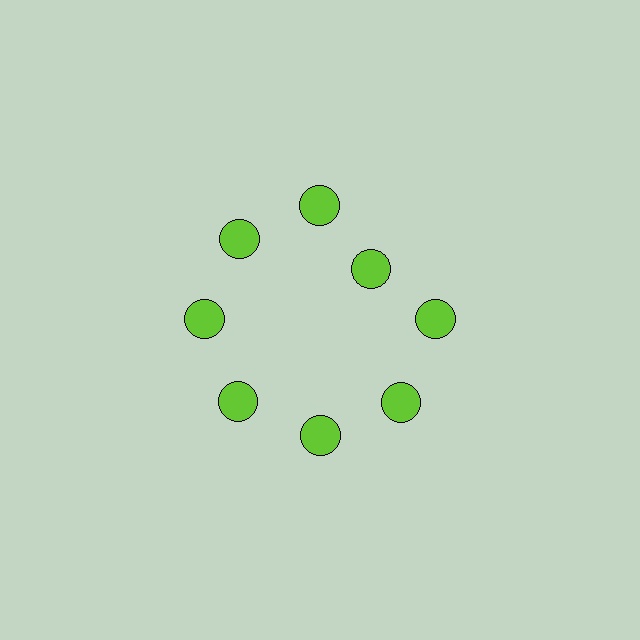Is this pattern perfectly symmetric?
No. The 8 lime circles are arranged in a ring, but one element near the 2 o'clock position is pulled inward toward the center, breaking the 8-fold rotational symmetry.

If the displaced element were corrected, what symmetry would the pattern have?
It would have 8-fold rotational symmetry — the pattern would map onto itself every 45 degrees.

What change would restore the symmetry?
The symmetry would be restored by moving it outward, back onto the ring so that all 8 circles sit at equal angles and equal distance from the center.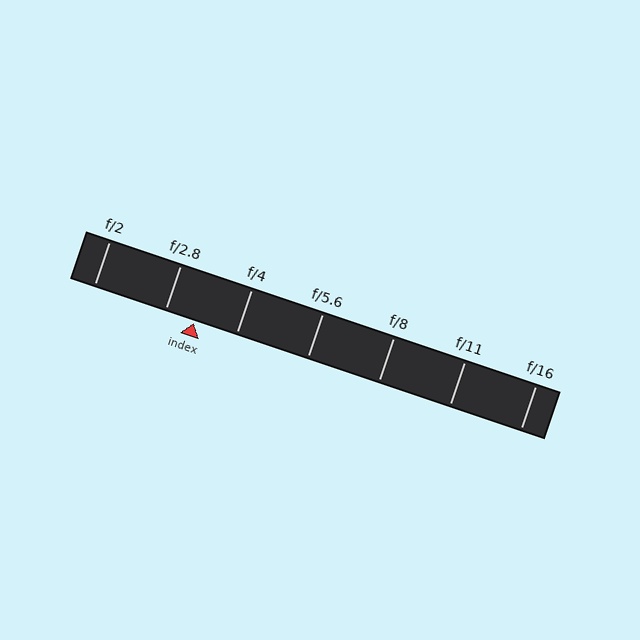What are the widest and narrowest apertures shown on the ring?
The widest aperture shown is f/2 and the narrowest is f/16.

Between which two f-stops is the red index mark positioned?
The index mark is between f/2.8 and f/4.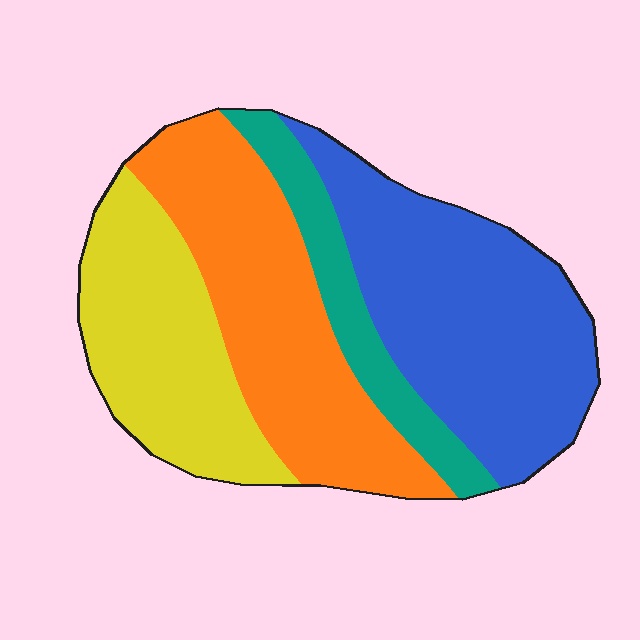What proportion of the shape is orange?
Orange takes up between a sixth and a third of the shape.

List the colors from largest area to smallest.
From largest to smallest: blue, orange, yellow, teal.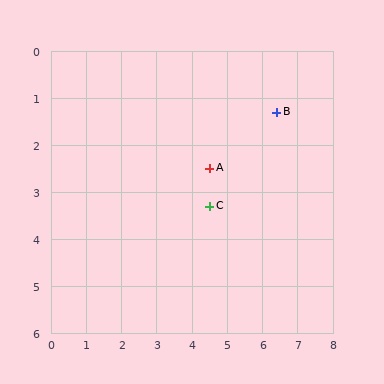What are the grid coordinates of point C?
Point C is at approximately (4.5, 3.3).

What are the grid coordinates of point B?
Point B is at approximately (6.4, 1.3).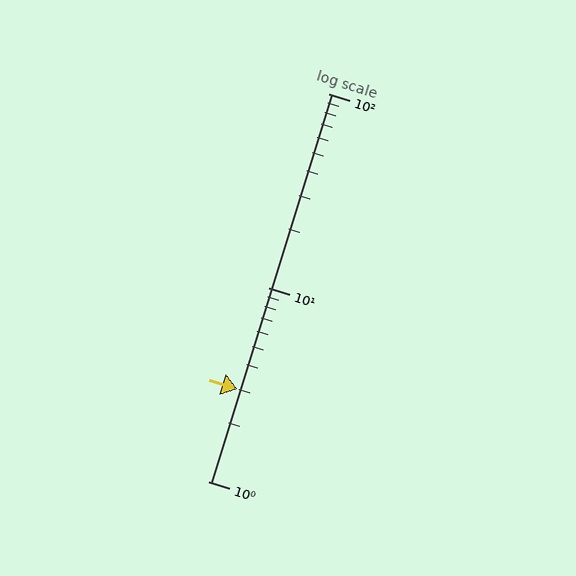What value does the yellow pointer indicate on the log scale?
The pointer indicates approximately 3.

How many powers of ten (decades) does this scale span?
The scale spans 2 decades, from 1 to 100.